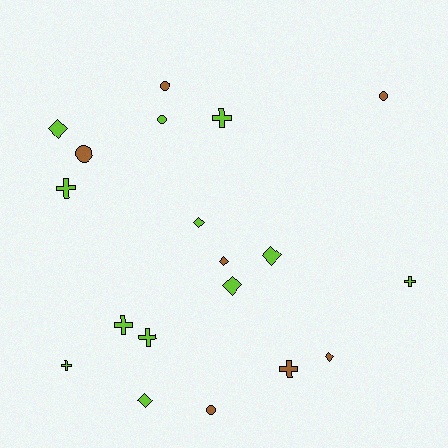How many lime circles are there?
There is 1 lime circle.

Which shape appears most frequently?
Cross, with 7 objects.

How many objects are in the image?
There are 19 objects.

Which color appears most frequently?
Lime, with 12 objects.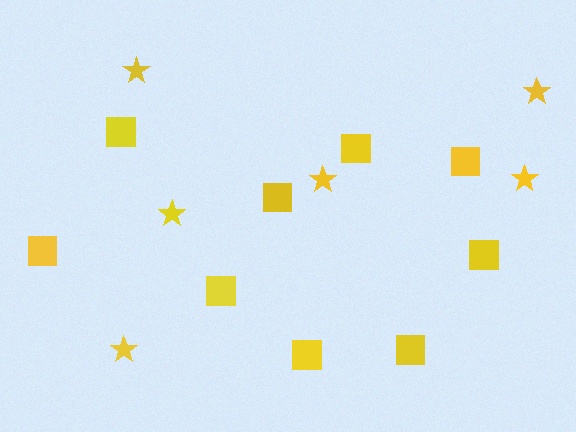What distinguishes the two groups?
There are 2 groups: one group of stars (6) and one group of squares (9).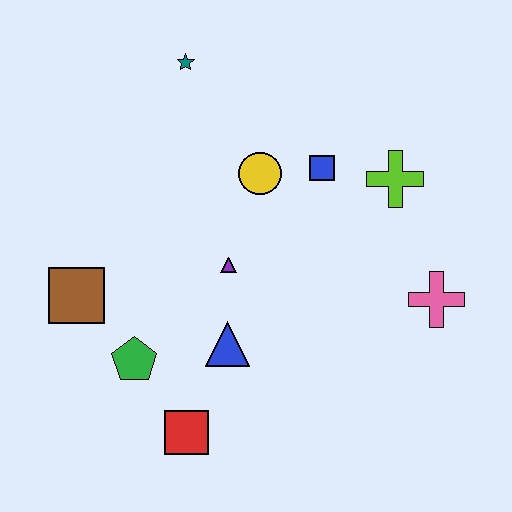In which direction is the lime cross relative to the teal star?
The lime cross is to the right of the teal star.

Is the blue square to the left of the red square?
No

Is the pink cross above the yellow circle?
No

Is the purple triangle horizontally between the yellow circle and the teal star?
Yes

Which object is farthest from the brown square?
The pink cross is farthest from the brown square.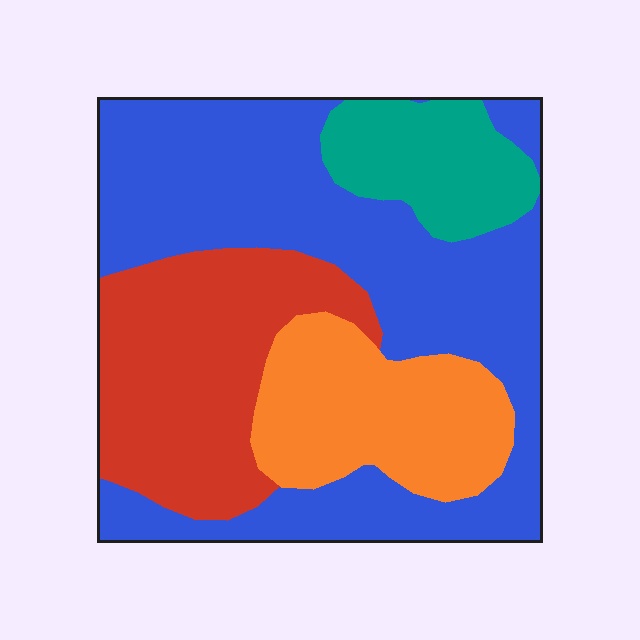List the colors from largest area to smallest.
From largest to smallest: blue, red, orange, teal.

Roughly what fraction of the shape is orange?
Orange takes up less than a quarter of the shape.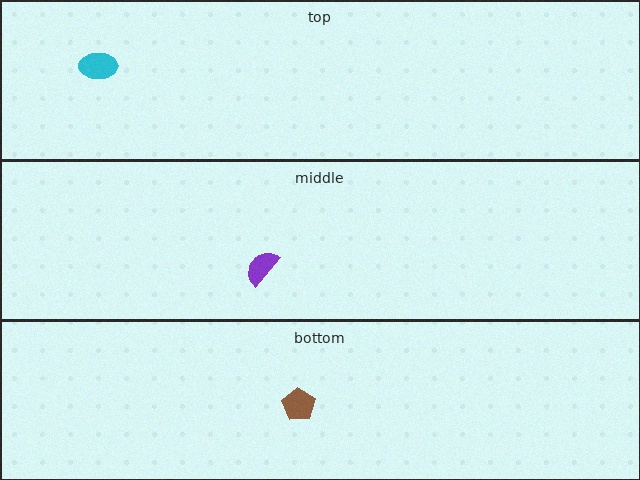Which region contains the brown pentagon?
The bottom region.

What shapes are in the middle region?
The purple semicircle.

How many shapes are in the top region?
1.